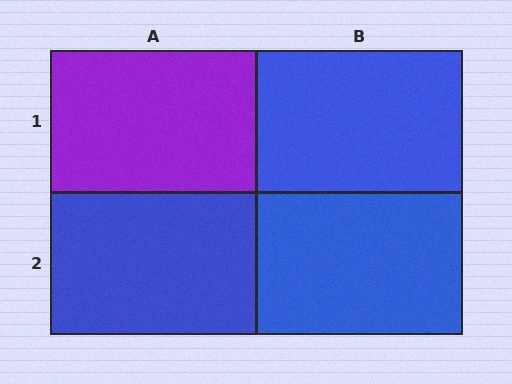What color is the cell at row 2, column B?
Blue.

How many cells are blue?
3 cells are blue.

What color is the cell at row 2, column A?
Blue.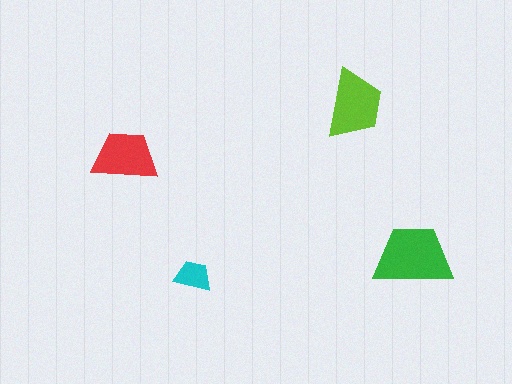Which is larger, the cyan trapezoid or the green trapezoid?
The green one.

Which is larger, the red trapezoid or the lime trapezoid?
The lime one.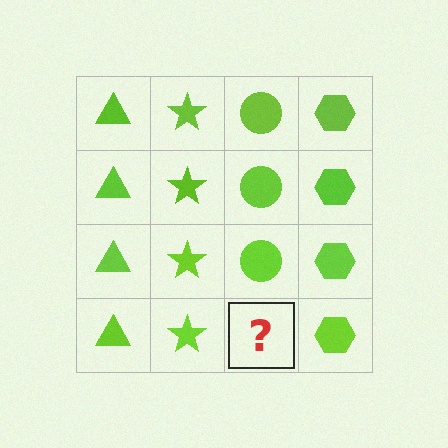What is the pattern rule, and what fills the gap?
The rule is that each column has a consistent shape. The gap should be filled with a lime circle.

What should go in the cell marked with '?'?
The missing cell should contain a lime circle.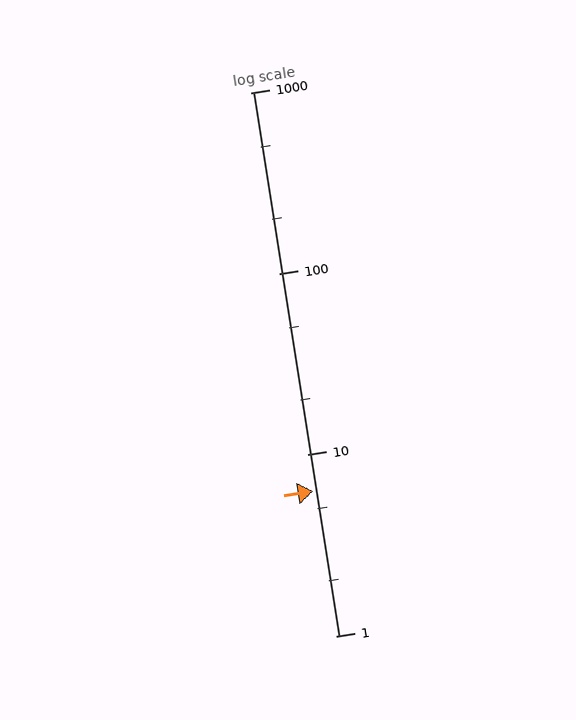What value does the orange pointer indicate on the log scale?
The pointer indicates approximately 6.3.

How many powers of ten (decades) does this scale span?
The scale spans 3 decades, from 1 to 1000.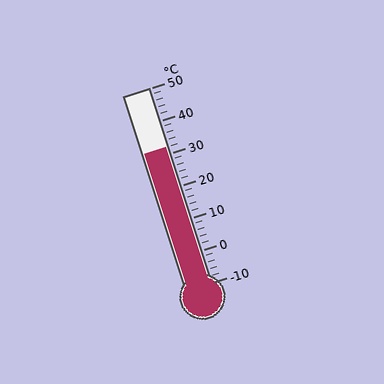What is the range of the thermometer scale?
The thermometer scale ranges from -10°C to 50°C.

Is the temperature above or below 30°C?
The temperature is above 30°C.